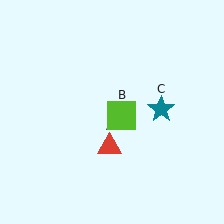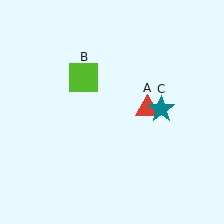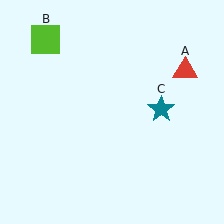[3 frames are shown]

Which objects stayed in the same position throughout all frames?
Teal star (object C) remained stationary.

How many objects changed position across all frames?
2 objects changed position: red triangle (object A), lime square (object B).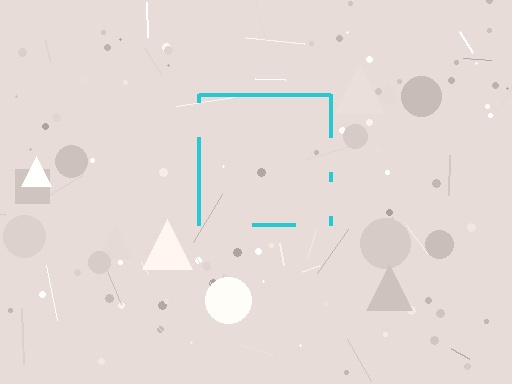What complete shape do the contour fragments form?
The contour fragments form a square.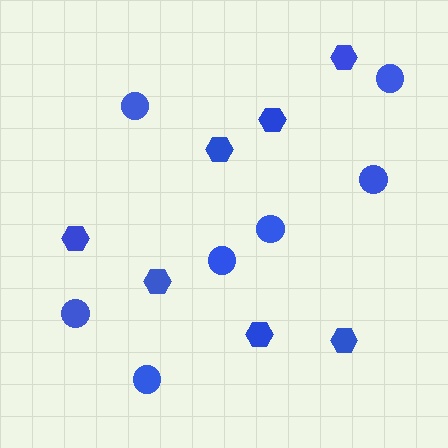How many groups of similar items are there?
There are 2 groups: one group of circles (7) and one group of hexagons (7).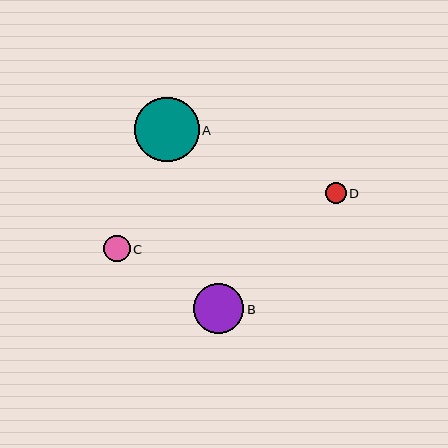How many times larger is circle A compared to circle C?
Circle A is approximately 2.5 times the size of circle C.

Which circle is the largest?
Circle A is the largest with a size of approximately 64 pixels.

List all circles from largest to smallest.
From largest to smallest: A, B, C, D.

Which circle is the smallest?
Circle D is the smallest with a size of approximately 21 pixels.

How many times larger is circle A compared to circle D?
Circle A is approximately 3.1 times the size of circle D.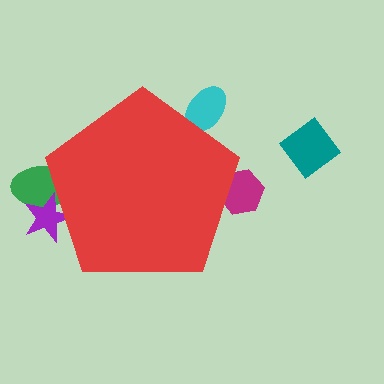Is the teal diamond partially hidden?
No, the teal diamond is fully visible.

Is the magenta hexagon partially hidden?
Yes, the magenta hexagon is partially hidden behind the red pentagon.